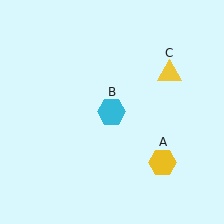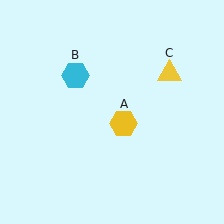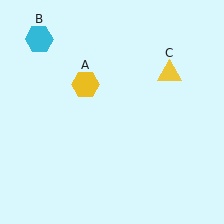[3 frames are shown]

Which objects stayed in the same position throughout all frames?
Yellow triangle (object C) remained stationary.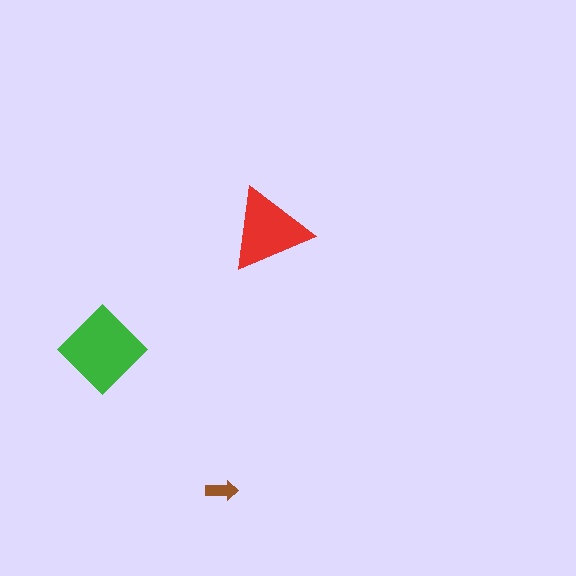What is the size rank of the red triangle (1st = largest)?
2nd.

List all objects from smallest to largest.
The brown arrow, the red triangle, the green diamond.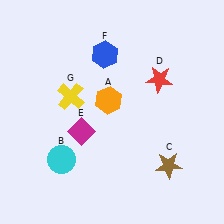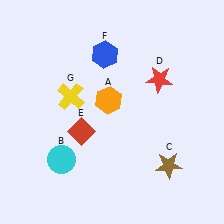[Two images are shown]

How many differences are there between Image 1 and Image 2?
There is 1 difference between the two images.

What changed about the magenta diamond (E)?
In Image 1, E is magenta. In Image 2, it changed to red.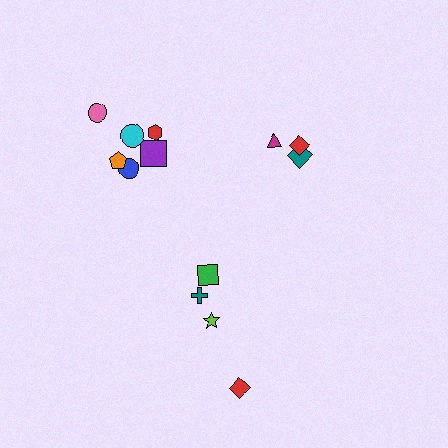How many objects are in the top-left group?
There are 6 objects.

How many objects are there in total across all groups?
There are 13 objects.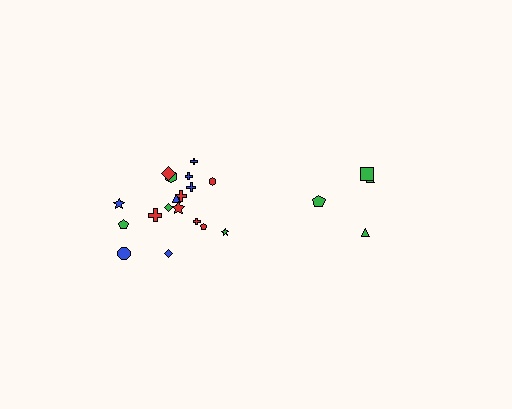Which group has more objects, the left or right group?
The left group.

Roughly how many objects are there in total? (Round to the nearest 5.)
Roughly 20 objects in total.